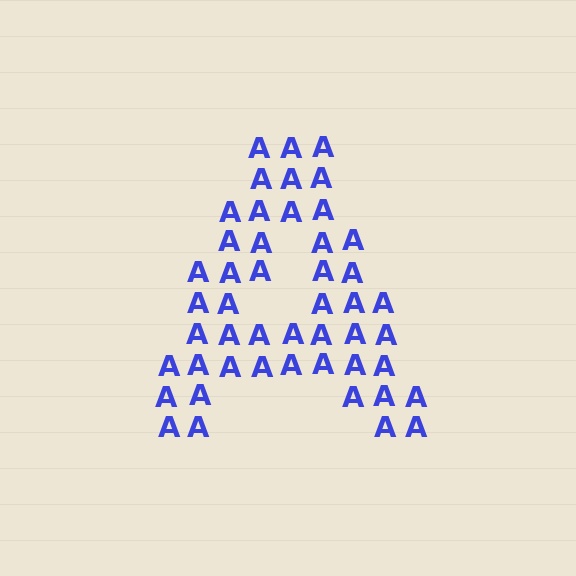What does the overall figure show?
The overall figure shows the letter A.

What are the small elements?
The small elements are letter A's.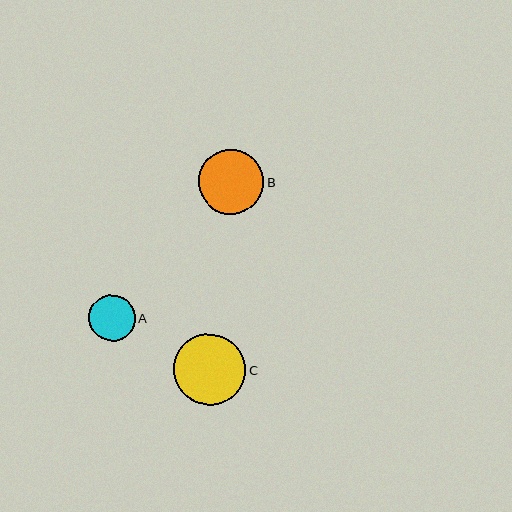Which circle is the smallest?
Circle A is the smallest with a size of approximately 47 pixels.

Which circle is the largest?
Circle C is the largest with a size of approximately 72 pixels.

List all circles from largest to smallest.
From largest to smallest: C, B, A.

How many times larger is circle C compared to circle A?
Circle C is approximately 1.5 times the size of circle A.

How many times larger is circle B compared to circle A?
Circle B is approximately 1.4 times the size of circle A.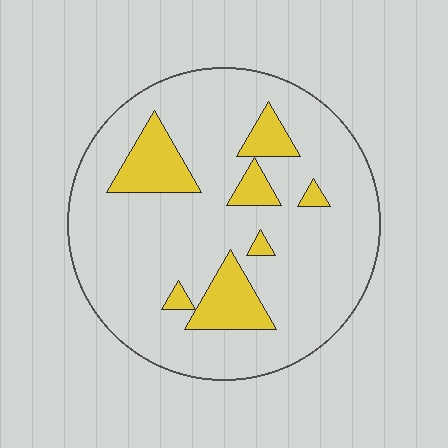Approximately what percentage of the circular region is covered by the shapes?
Approximately 15%.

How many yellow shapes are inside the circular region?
7.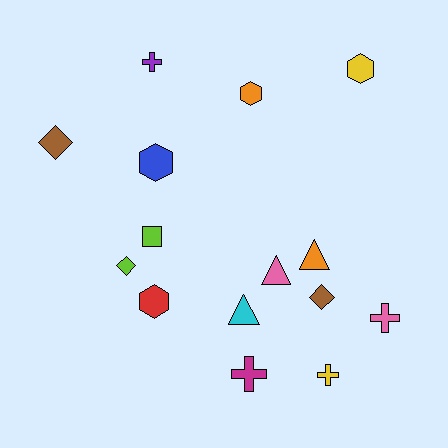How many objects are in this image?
There are 15 objects.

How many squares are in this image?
There is 1 square.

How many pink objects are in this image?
There are 2 pink objects.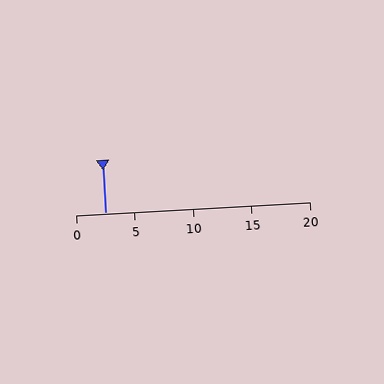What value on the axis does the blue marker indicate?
The marker indicates approximately 2.5.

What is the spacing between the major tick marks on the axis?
The major ticks are spaced 5 apart.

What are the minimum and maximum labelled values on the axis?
The axis runs from 0 to 20.